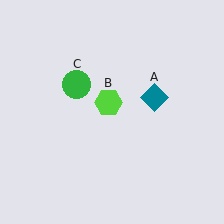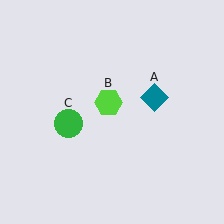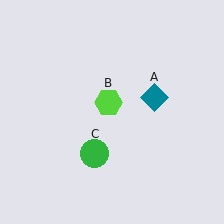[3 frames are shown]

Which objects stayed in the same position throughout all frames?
Teal diamond (object A) and lime hexagon (object B) remained stationary.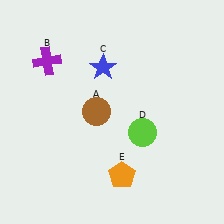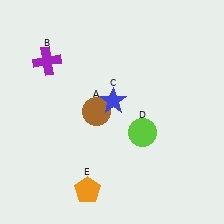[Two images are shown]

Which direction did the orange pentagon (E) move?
The orange pentagon (E) moved left.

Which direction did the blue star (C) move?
The blue star (C) moved down.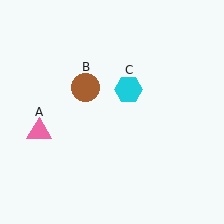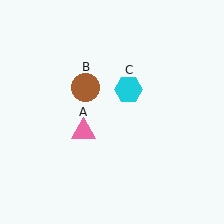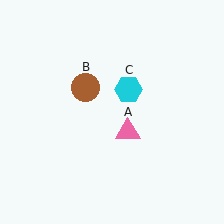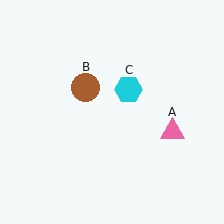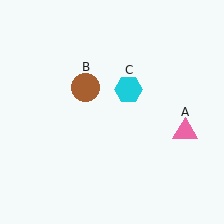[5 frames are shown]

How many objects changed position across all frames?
1 object changed position: pink triangle (object A).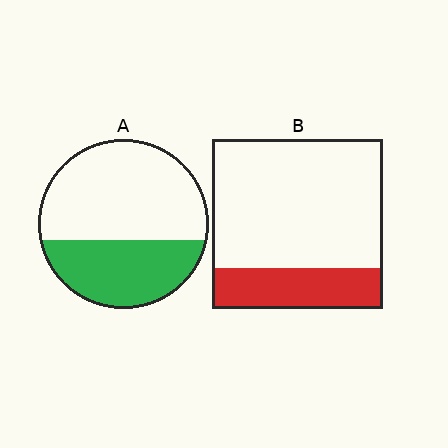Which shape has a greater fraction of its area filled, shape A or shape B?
Shape A.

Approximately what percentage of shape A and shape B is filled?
A is approximately 40% and B is approximately 25%.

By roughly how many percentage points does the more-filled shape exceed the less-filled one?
By roughly 15 percentage points (A over B).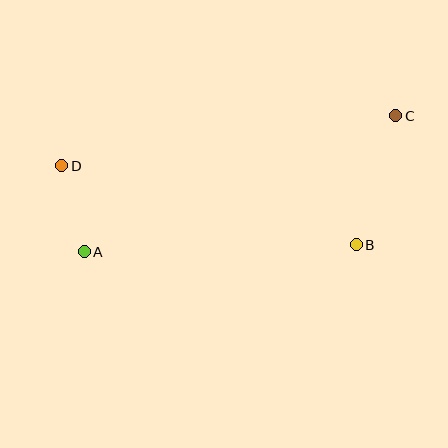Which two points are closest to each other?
Points A and D are closest to each other.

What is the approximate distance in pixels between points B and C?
The distance between B and C is approximately 135 pixels.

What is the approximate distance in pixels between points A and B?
The distance between A and B is approximately 272 pixels.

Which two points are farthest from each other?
Points A and C are farthest from each other.